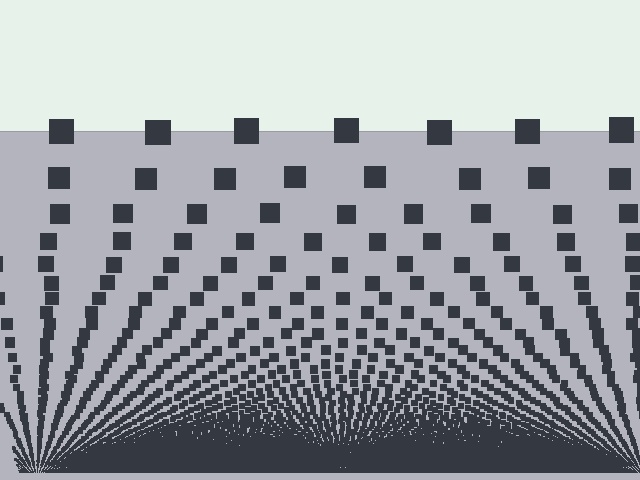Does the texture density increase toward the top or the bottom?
Density increases toward the bottom.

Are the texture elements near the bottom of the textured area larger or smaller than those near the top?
Smaller. The gradient is inverted — elements near the bottom are smaller and denser.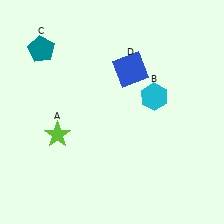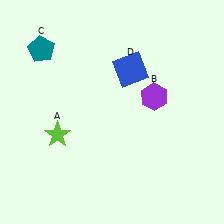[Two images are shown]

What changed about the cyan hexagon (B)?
In Image 1, B is cyan. In Image 2, it changed to purple.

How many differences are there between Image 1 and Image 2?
There is 1 difference between the two images.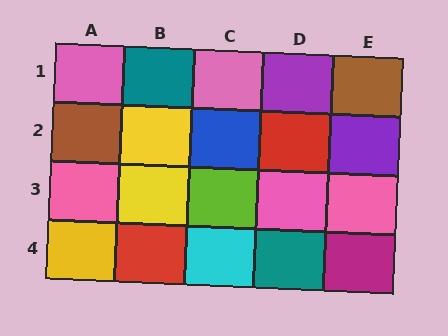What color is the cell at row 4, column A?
Yellow.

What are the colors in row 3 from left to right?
Pink, yellow, lime, pink, pink.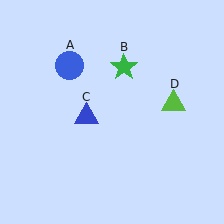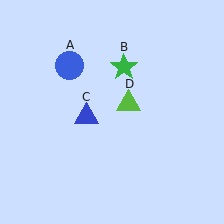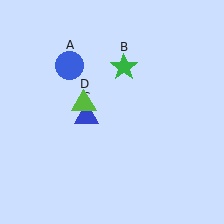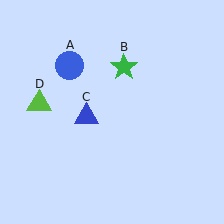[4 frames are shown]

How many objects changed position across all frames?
1 object changed position: lime triangle (object D).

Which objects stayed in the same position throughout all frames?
Blue circle (object A) and green star (object B) and blue triangle (object C) remained stationary.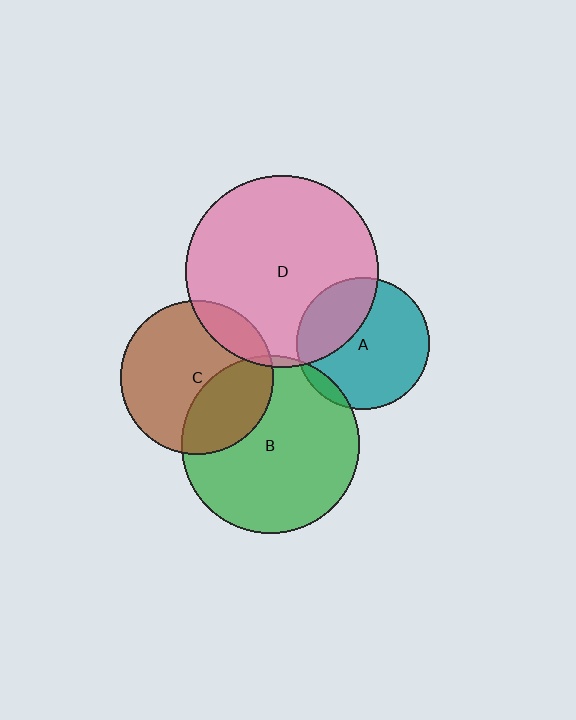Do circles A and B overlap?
Yes.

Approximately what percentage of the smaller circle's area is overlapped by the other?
Approximately 5%.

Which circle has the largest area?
Circle D (pink).